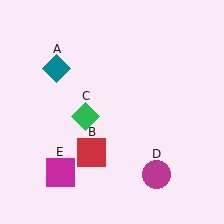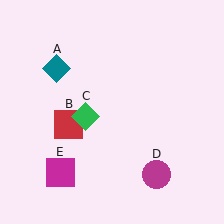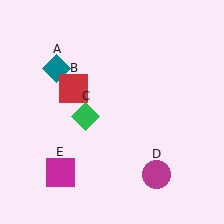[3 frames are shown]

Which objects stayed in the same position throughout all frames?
Teal diamond (object A) and green diamond (object C) and magenta circle (object D) and magenta square (object E) remained stationary.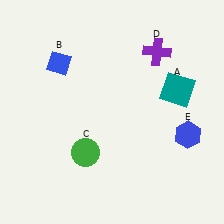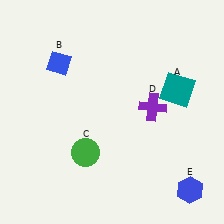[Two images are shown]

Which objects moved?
The objects that moved are: the purple cross (D), the blue hexagon (E).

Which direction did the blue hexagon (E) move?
The blue hexagon (E) moved down.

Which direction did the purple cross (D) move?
The purple cross (D) moved down.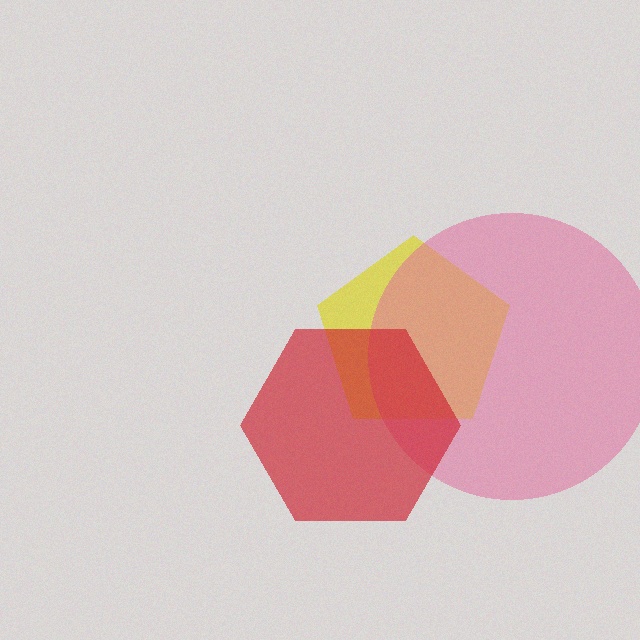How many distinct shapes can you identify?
There are 3 distinct shapes: a yellow pentagon, a pink circle, a red hexagon.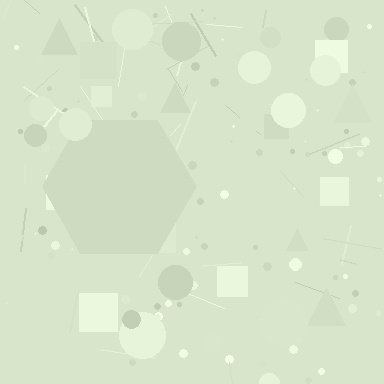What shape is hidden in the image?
A hexagon is hidden in the image.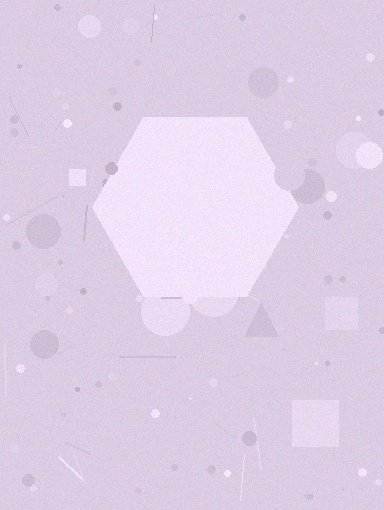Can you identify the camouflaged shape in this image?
The camouflaged shape is a hexagon.